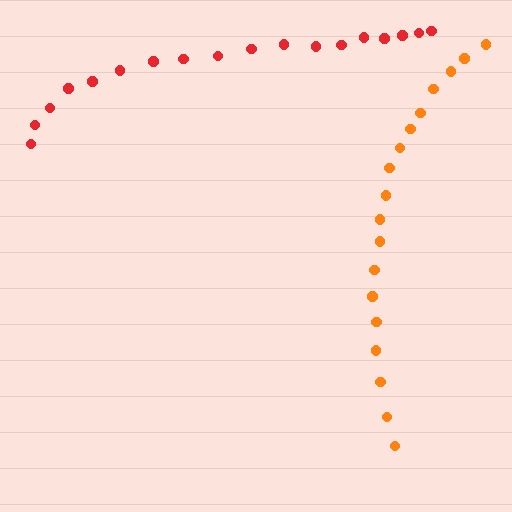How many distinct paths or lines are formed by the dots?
There are 2 distinct paths.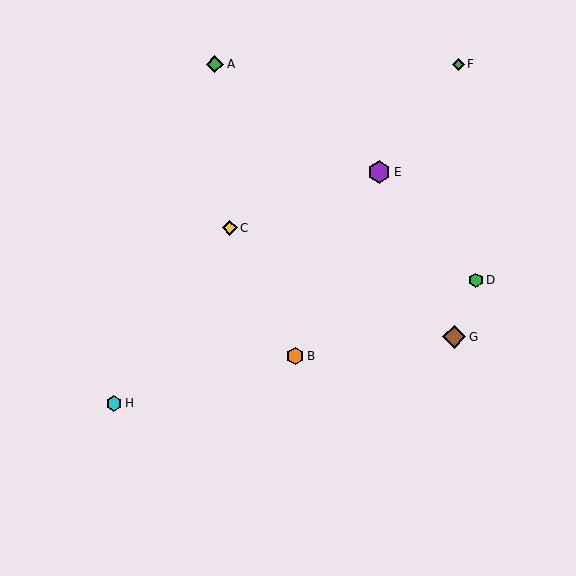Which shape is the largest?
The brown diamond (labeled G) is the largest.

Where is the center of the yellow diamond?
The center of the yellow diamond is at (230, 228).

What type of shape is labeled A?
Shape A is a green diamond.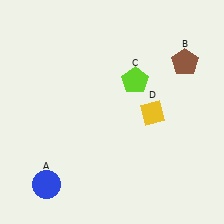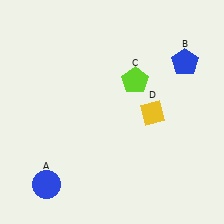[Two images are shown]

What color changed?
The pentagon (B) changed from brown in Image 1 to blue in Image 2.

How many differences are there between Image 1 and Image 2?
There is 1 difference between the two images.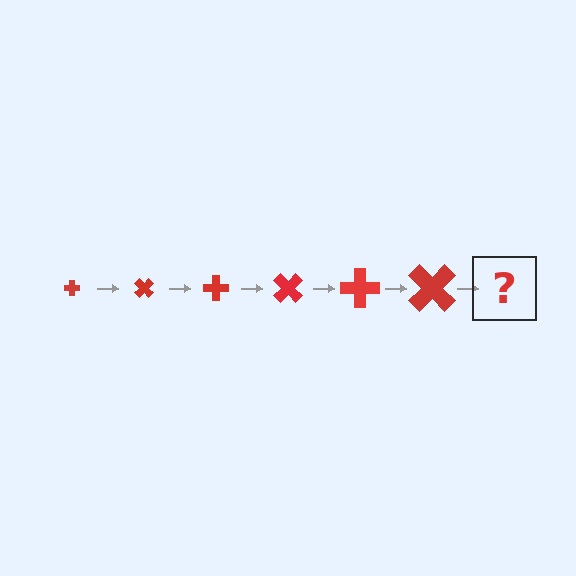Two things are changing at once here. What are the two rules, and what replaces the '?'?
The two rules are that the cross grows larger each step and it rotates 45 degrees each step. The '?' should be a cross, larger than the previous one and rotated 270 degrees from the start.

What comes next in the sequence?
The next element should be a cross, larger than the previous one and rotated 270 degrees from the start.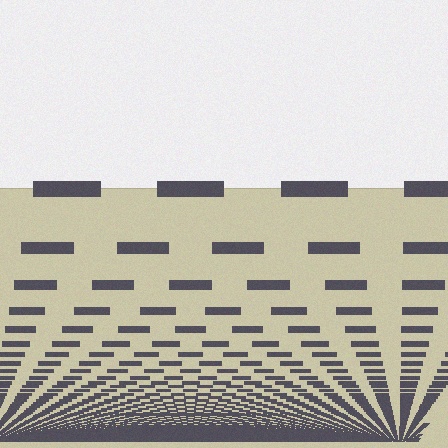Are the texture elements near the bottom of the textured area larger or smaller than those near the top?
Smaller. The gradient is inverted — elements near the bottom are smaller and denser.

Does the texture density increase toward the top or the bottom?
Density increases toward the bottom.